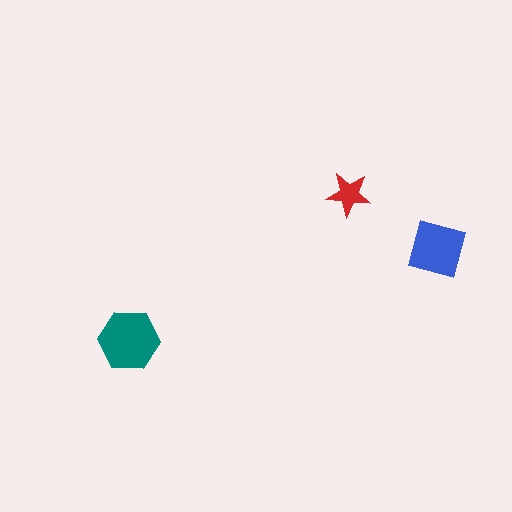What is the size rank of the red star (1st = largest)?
3rd.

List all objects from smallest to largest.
The red star, the blue square, the teal hexagon.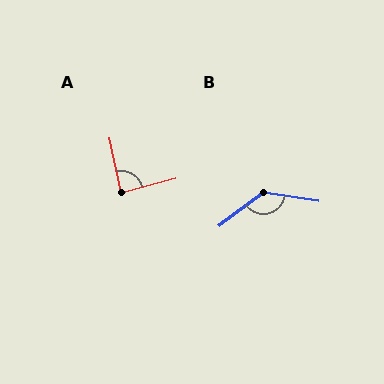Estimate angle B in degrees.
Approximately 134 degrees.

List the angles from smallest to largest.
A (87°), B (134°).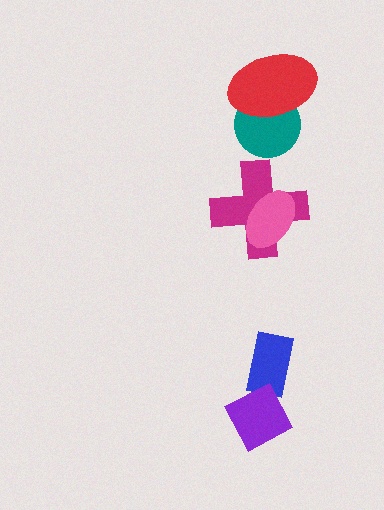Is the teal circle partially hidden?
Yes, it is partially covered by another shape.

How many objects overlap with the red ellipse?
1 object overlaps with the red ellipse.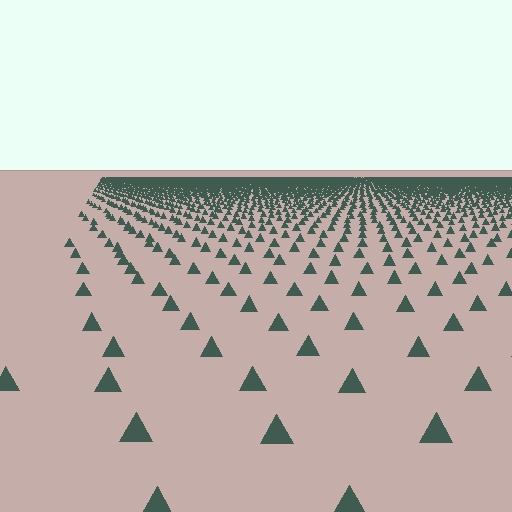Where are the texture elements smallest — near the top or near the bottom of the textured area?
Near the top.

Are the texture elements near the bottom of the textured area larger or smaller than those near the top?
Larger. Near the bottom, elements are closer to the viewer and appear at a bigger on-screen size.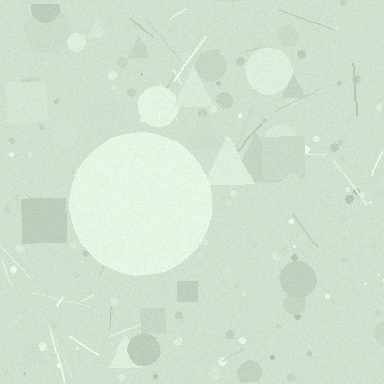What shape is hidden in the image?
A circle is hidden in the image.